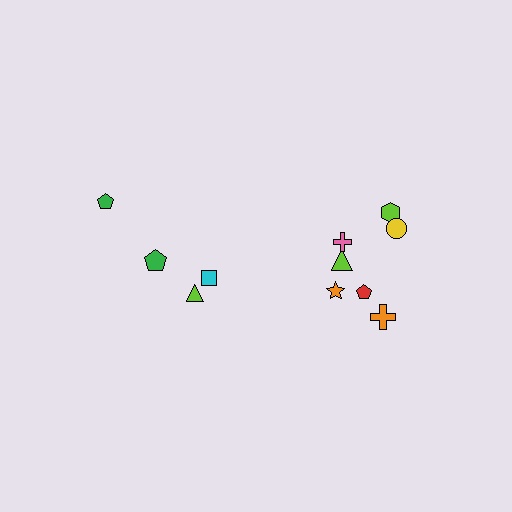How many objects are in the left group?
There are 4 objects.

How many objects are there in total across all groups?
There are 11 objects.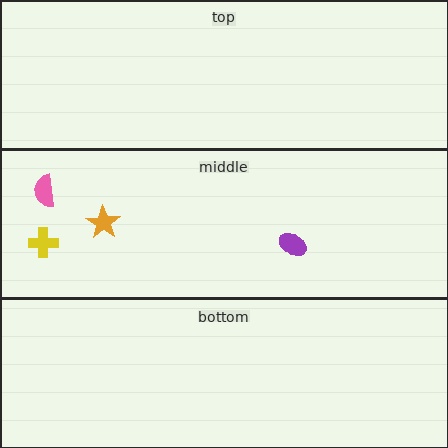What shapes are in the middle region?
The pink semicircle, the purple ellipse, the yellow cross, the orange star.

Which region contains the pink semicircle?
The middle region.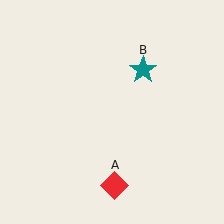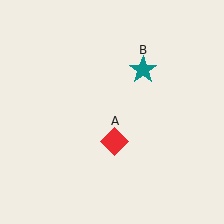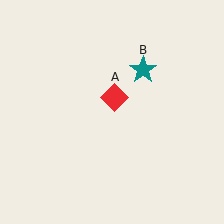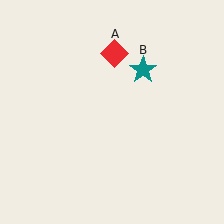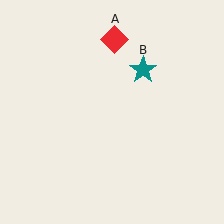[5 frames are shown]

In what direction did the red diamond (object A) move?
The red diamond (object A) moved up.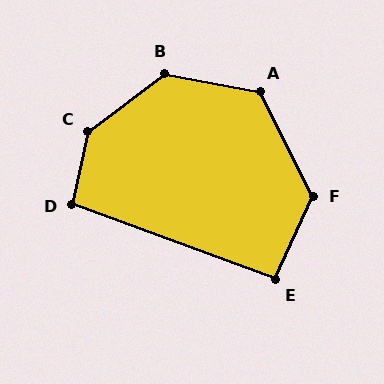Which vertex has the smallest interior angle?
E, at approximately 94 degrees.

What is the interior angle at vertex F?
Approximately 129 degrees (obtuse).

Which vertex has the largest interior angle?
C, at approximately 138 degrees.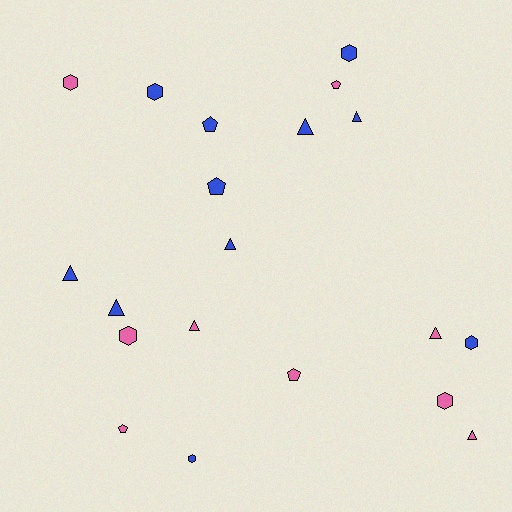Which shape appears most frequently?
Triangle, with 8 objects.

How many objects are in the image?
There are 20 objects.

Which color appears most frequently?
Blue, with 11 objects.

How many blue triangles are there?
There are 5 blue triangles.